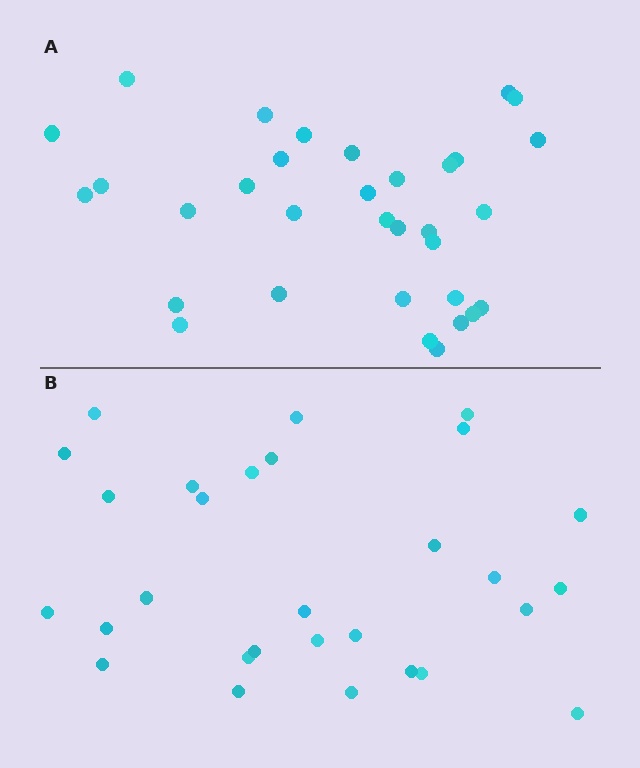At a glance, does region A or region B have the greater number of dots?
Region A (the top region) has more dots.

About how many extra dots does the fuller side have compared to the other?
Region A has about 4 more dots than region B.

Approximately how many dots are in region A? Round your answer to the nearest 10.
About 30 dots. (The exact count is 33, which rounds to 30.)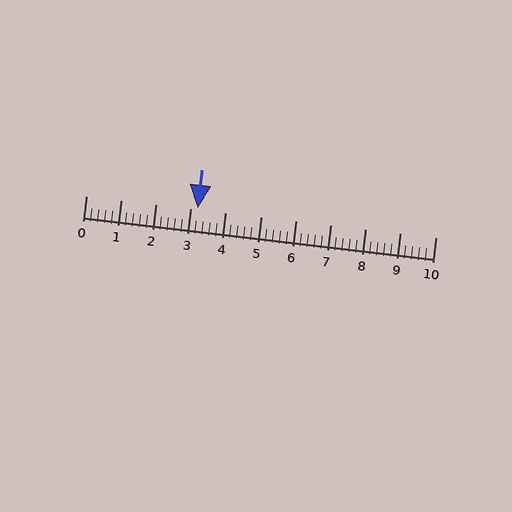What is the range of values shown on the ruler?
The ruler shows values from 0 to 10.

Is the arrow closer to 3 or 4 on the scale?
The arrow is closer to 3.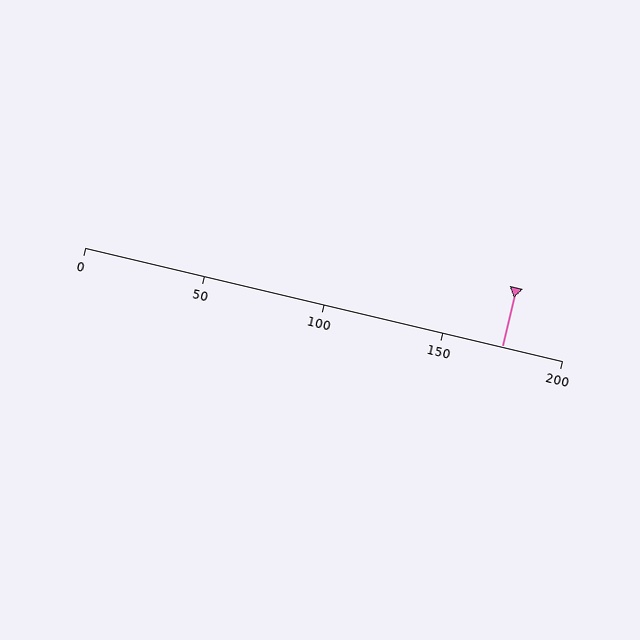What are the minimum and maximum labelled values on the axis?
The axis runs from 0 to 200.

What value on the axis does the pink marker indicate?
The marker indicates approximately 175.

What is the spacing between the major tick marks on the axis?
The major ticks are spaced 50 apart.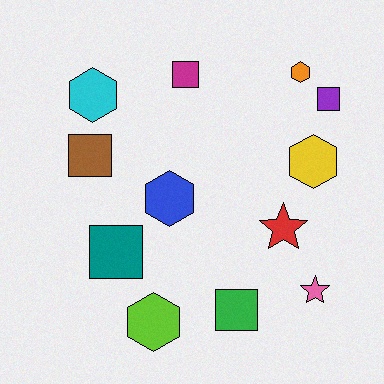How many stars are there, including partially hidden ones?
There are 2 stars.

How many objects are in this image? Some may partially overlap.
There are 12 objects.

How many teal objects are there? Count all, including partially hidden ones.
There is 1 teal object.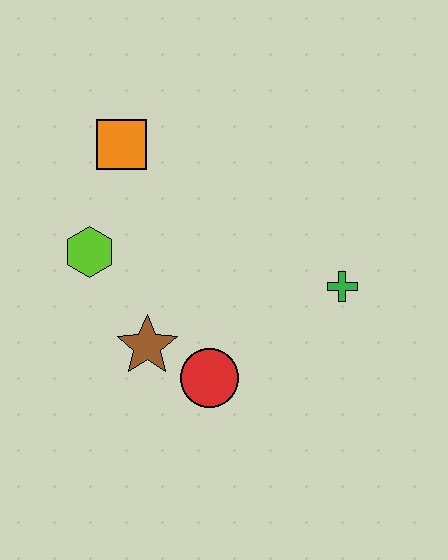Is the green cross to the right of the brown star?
Yes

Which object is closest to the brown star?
The red circle is closest to the brown star.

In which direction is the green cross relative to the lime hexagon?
The green cross is to the right of the lime hexagon.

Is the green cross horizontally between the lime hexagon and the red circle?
No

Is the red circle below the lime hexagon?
Yes